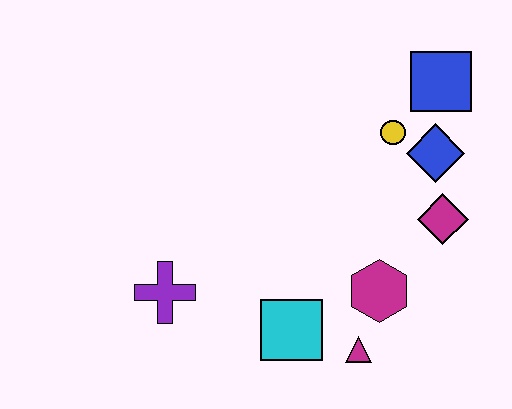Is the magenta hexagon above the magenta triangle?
Yes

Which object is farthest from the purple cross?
The blue square is farthest from the purple cross.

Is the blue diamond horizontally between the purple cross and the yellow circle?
No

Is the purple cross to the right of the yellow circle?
No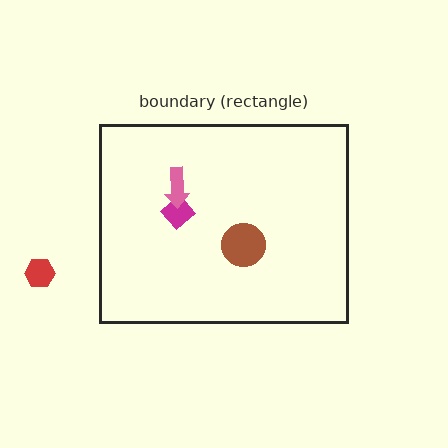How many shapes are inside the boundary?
3 inside, 1 outside.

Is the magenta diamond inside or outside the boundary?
Inside.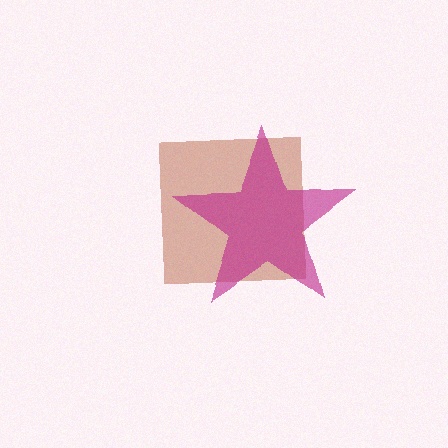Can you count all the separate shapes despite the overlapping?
Yes, there are 2 separate shapes.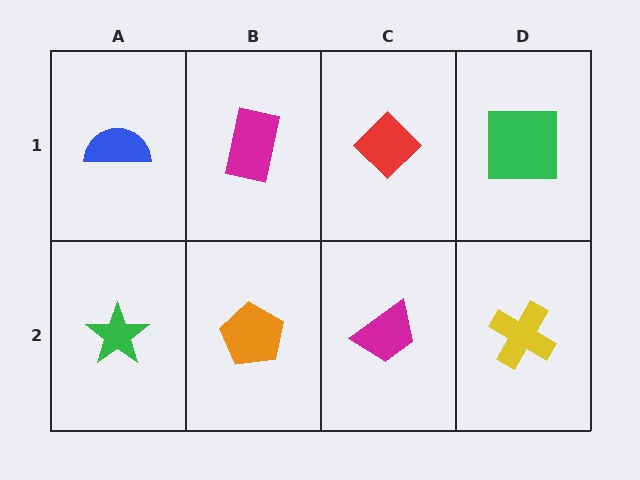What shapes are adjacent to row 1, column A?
A green star (row 2, column A), a magenta rectangle (row 1, column B).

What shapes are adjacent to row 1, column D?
A yellow cross (row 2, column D), a red diamond (row 1, column C).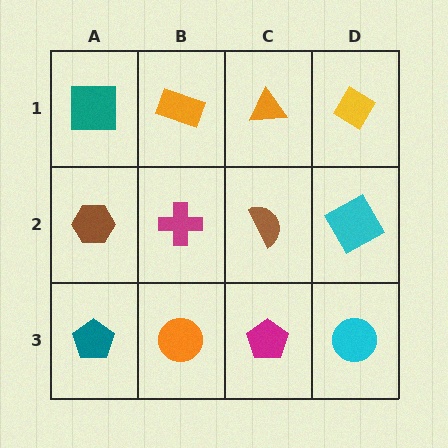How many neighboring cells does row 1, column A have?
2.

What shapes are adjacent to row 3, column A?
A brown hexagon (row 2, column A), an orange circle (row 3, column B).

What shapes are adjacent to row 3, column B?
A magenta cross (row 2, column B), a teal pentagon (row 3, column A), a magenta pentagon (row 3, column C).